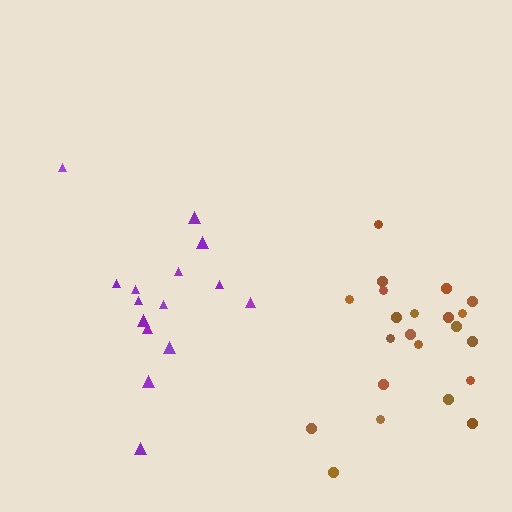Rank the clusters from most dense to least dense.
purple, brown.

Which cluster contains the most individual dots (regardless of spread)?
Brown (22).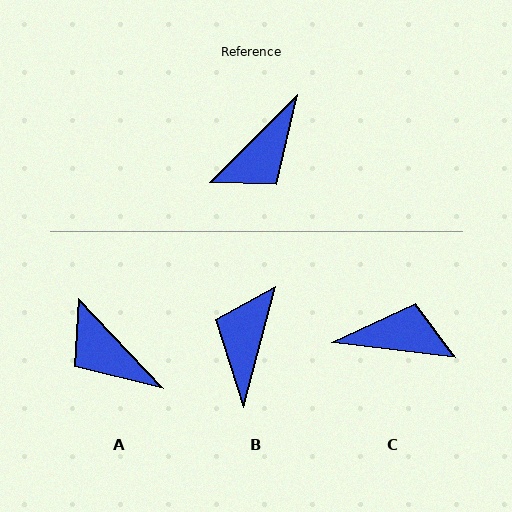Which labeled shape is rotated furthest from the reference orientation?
B, about 150 degrees away.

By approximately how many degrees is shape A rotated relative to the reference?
Approximately 92 degrees clockwise.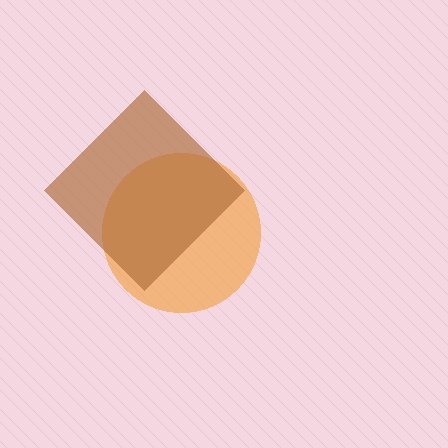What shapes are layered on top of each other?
The layered shapes are: an orange circle, a brown diamond.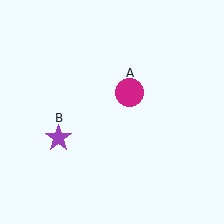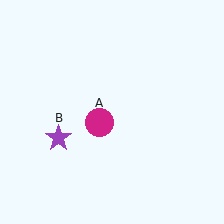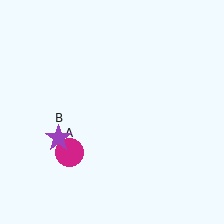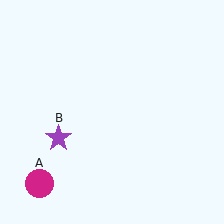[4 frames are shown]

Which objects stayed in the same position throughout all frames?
Purple star (object B) remained stationary.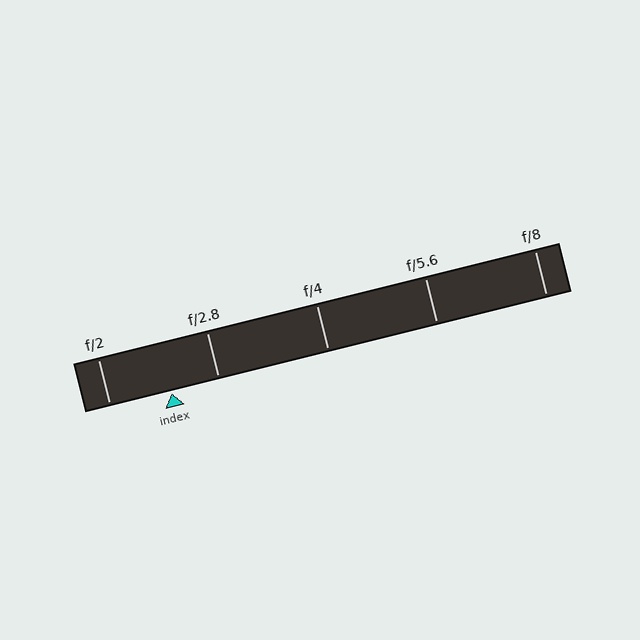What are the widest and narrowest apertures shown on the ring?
The widest aperture shown is f/2 and the narrowest is f/8.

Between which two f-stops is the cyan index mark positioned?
The index mark is between f/2 and f/2.8.